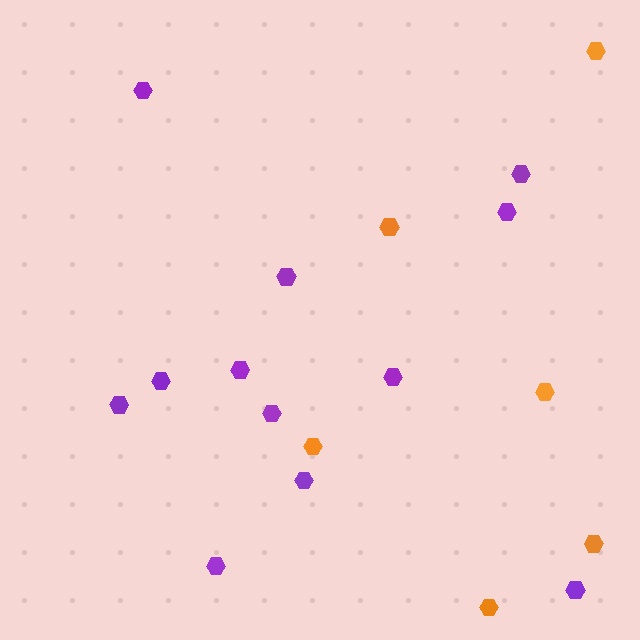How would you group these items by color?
There are 2 groups: one group of purple hexagons (12) and one group of orange hexagons (6).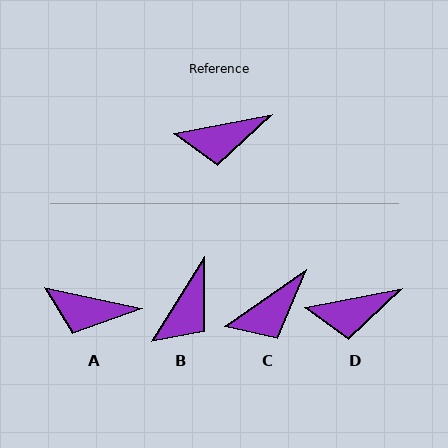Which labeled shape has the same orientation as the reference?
D.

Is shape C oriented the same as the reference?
No, it is off by about 24 degrees.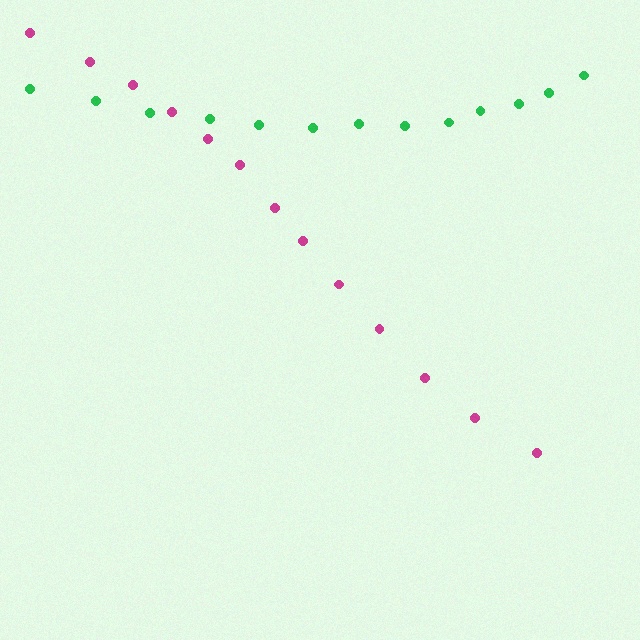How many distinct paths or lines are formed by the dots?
There are 2 distinct paths.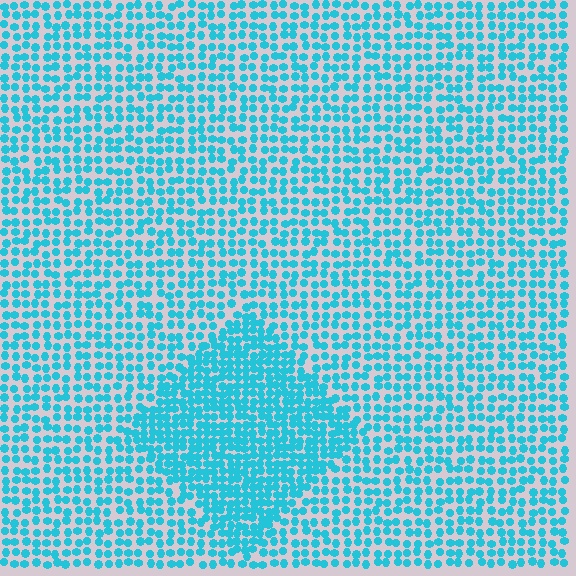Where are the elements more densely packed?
The elements are more densely packed inside the diamond boundary.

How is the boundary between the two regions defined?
The boundary is defined by a change in element density (approximately 1.8x ratio). All elements are the same color, size, and shape.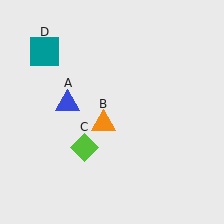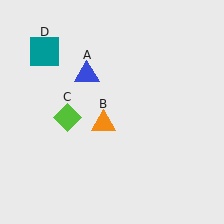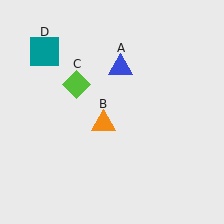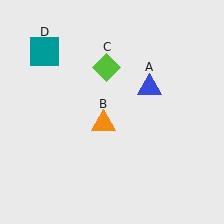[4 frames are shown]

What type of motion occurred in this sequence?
The blue triangle (object A), lime diamond (object C) rotated clockwise around the center of the scene.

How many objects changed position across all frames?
2 objects changed position: blue triangle (object A), lime diamond (object C).